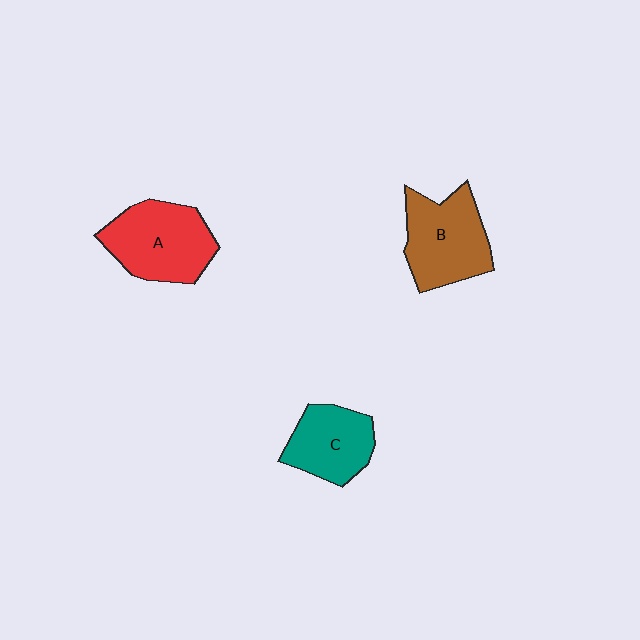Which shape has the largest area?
Shape A (red).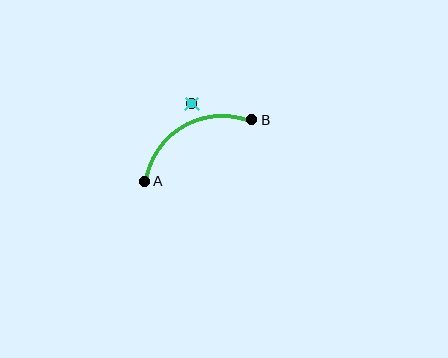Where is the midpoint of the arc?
The arc midpoint is the point on the curve farthest from the straight line joining A and B. It sits above that line.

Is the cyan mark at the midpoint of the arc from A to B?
No — the cyan mark does not lie on the arc at all. It sits slightly outside the curve.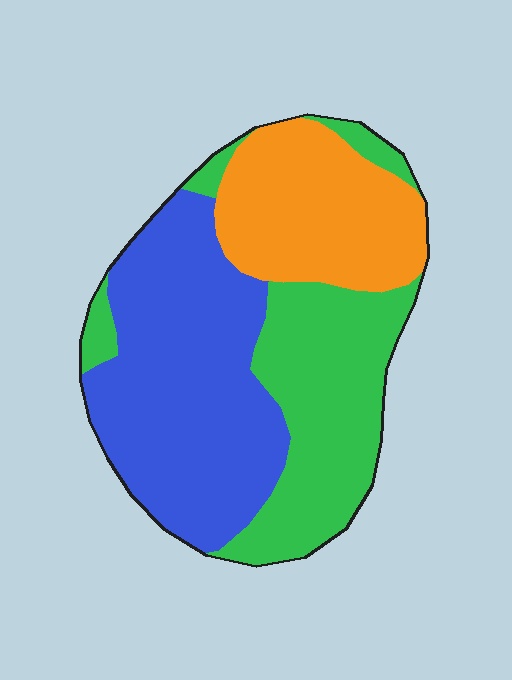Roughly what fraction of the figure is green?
Green takes up about one third (1/3) of the figure.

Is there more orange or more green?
Green.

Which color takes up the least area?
Orange, at roughly 25%.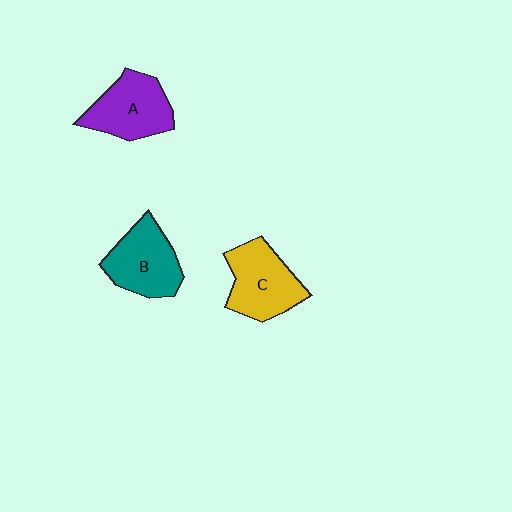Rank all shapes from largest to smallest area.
From largest to smallest: C (yellow), A (purple), B (teal).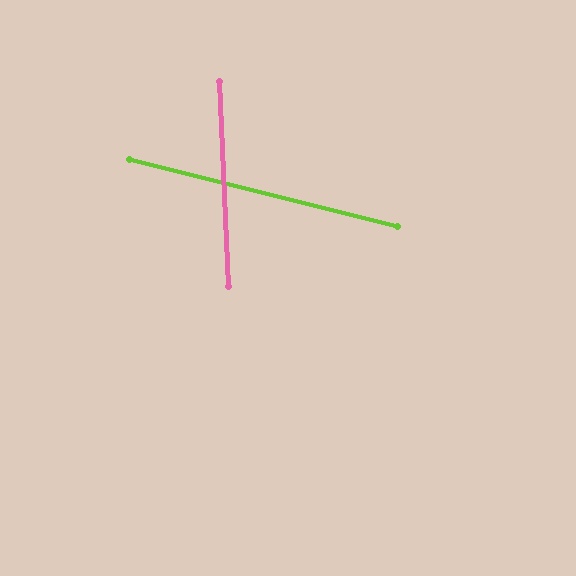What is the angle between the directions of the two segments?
Approximately 74 degrees.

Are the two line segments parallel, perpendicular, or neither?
Neither parallel nor perpendicular — they differ by about 74°.